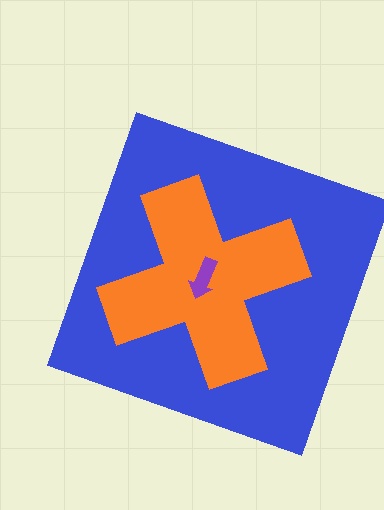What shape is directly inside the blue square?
The orange cross.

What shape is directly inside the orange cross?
The purple arrow.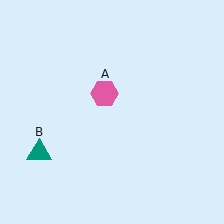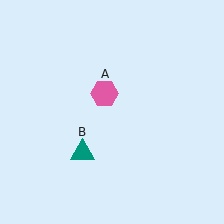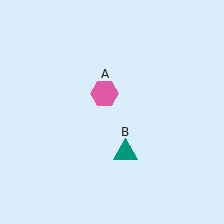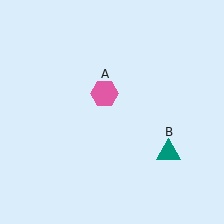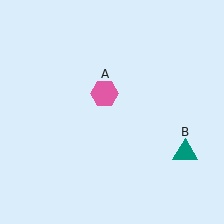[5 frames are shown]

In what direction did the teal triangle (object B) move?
The teal triangle (object B) moved right.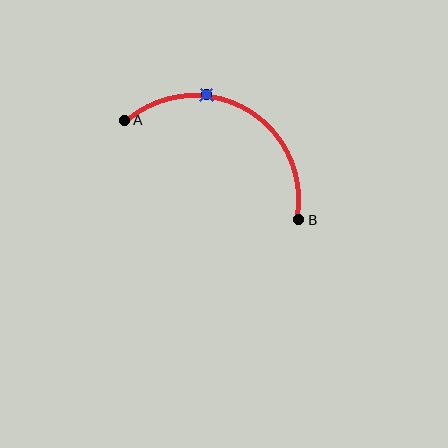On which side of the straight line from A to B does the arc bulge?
The arc bulges above the straight line connecting A and B.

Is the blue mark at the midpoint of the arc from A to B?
No. The blue mark lies on the arc but is closer to endpoint A. The arc midpoint would be at the point on the curve equidistant along the arc from both A and B.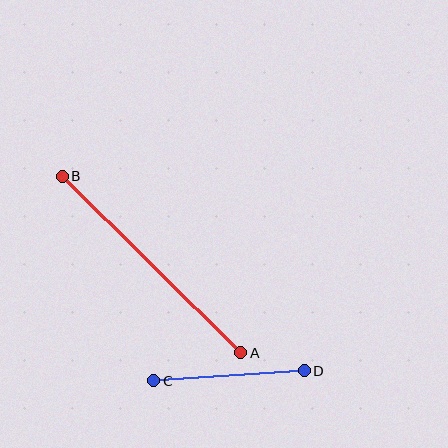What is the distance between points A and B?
The distance is approximately 251 pixels.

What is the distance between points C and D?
The distance is approximately 151 pixels.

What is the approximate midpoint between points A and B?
The midpoint is at approximately (152, 265) pixels.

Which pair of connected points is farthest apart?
Points A and B are farthest apart.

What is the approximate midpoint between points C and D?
The midpoint is at approximately (229, 376) pixels.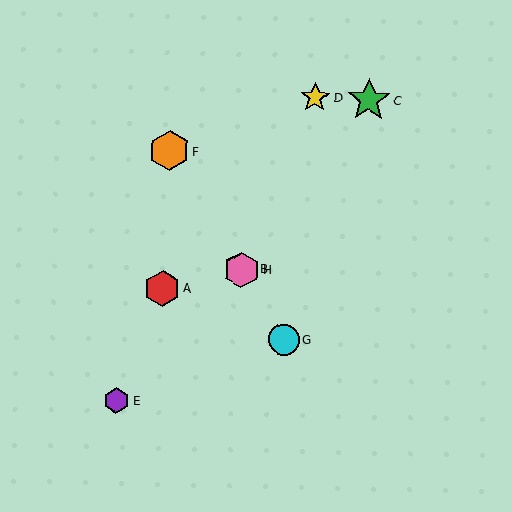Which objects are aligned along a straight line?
Objects B, F, G, H are aligned along a straight line.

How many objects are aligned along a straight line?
4 objects (B, F, G, H) are aligned along a straight line.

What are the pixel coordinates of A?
Object A is at (162, 288).